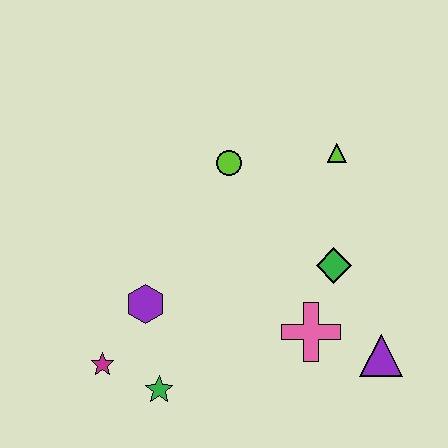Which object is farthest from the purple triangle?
The magenta star is farthest from the purple triangle.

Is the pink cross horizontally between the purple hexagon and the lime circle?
No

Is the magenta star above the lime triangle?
No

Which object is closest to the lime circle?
The lime triangle is closest to the lime circle.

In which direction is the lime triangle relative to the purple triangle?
The lime triangle is above the purple triangle.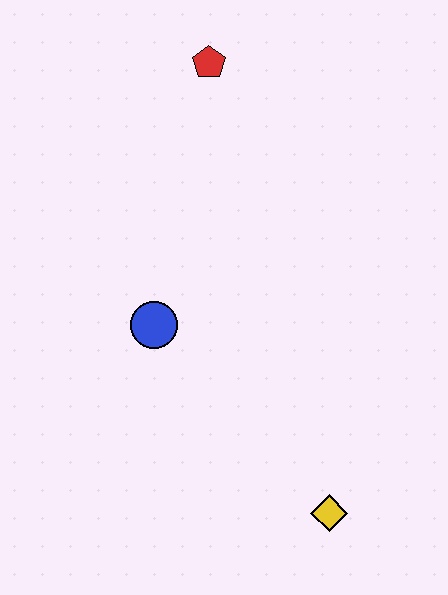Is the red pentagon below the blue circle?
No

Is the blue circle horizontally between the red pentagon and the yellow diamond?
No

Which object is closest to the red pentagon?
The blue circle is closest to the red pentagon.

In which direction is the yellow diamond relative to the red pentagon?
The yellow diamond is below the red pentagon.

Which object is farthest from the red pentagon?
The yellow diamond is farthest from the red pentagon.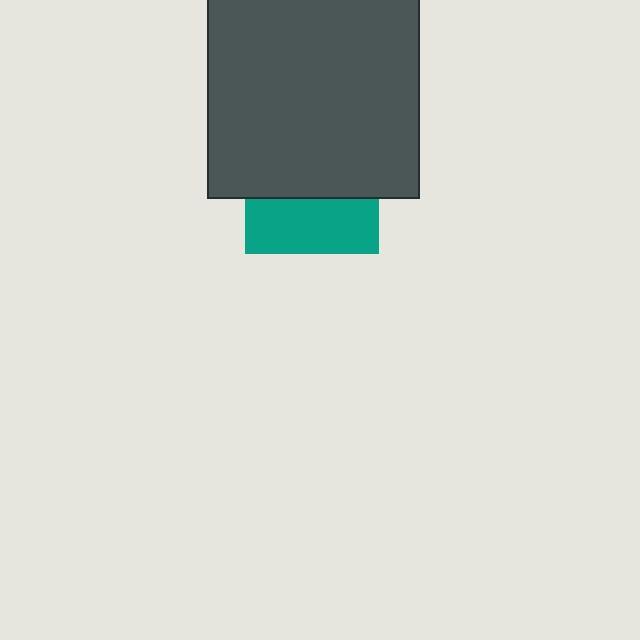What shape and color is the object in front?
The object in front is a dark gray square.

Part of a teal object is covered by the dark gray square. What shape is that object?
It is a square.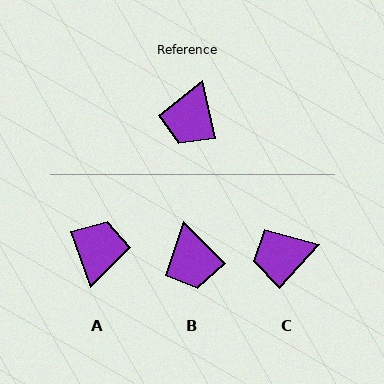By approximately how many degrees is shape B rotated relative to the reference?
Approximately 33 degrees counter-clockwise.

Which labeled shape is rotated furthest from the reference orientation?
A, about 174 degrees away.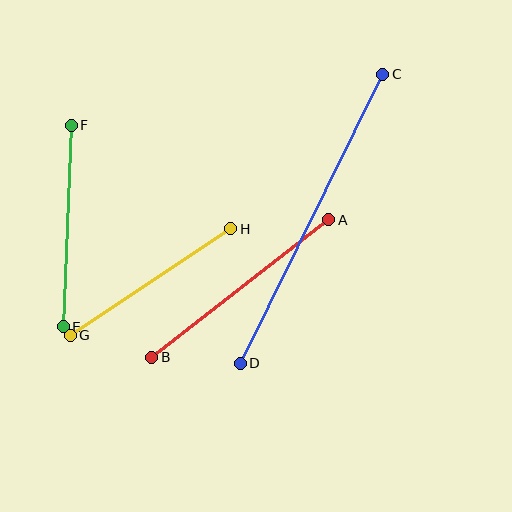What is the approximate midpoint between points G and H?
The midpoint is at approximately (150, 282) pixels.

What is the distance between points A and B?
The distance is approximately 224 pixels.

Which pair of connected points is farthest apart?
Points C and D are farthest apart.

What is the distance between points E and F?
The distance is approximately 201 pixels.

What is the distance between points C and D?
The distance is approximately 323 pixels.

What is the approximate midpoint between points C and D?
The midpoint is at approximately (311, 219) pixels.